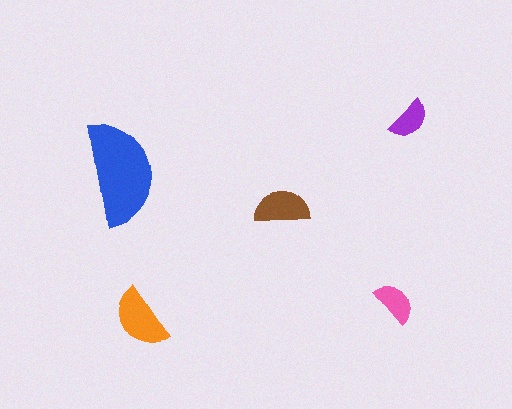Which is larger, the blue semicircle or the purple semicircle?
The blue one.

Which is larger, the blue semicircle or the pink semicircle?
The blue one.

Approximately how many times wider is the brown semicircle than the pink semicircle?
About 1.5 times wider.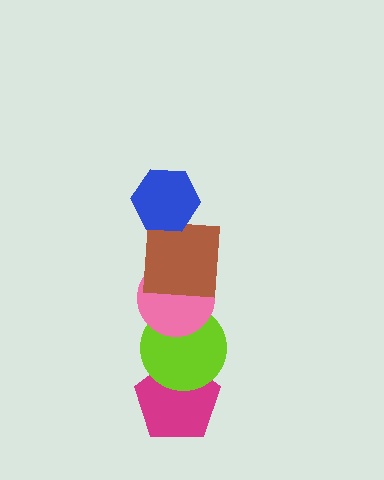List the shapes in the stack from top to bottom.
From top to bottom: the blue hexagon, the brown square, the pink circle, the lime circle, the magenta pentagon.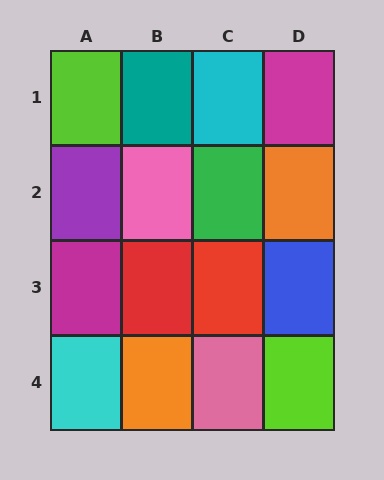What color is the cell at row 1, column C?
Cyan.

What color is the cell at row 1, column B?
Teal.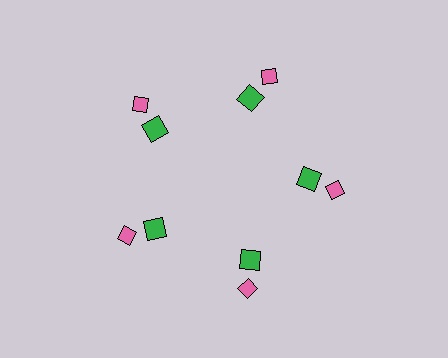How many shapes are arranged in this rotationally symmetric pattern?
There are 10 shapes, arranged in 5 groups of 2.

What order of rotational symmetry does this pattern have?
This pattern has 5-fold rotational symmetry.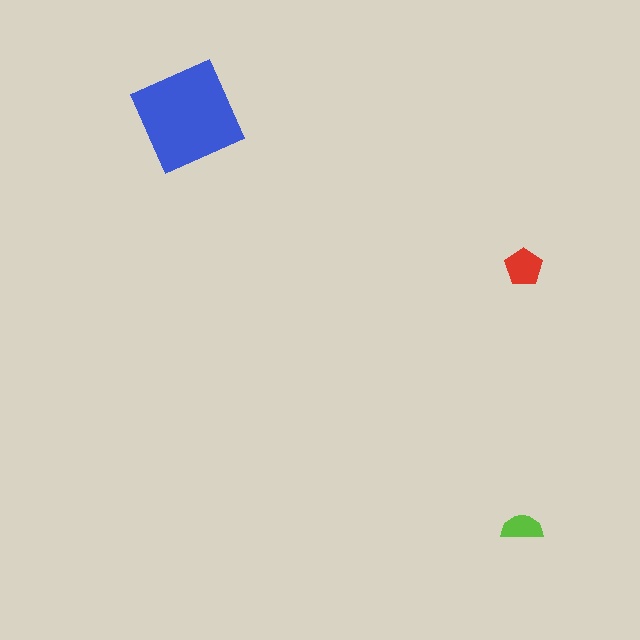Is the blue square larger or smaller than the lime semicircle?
Larger.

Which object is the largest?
The blue square.